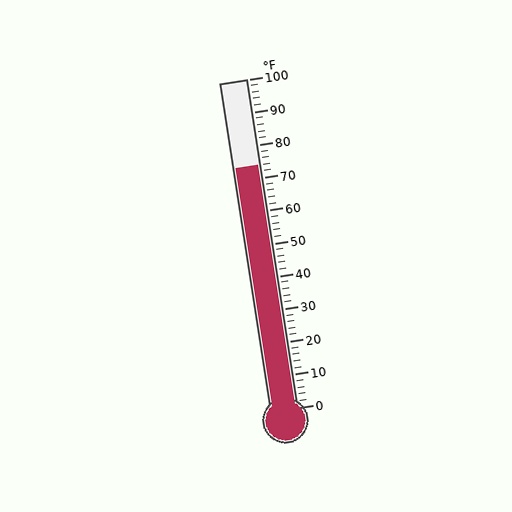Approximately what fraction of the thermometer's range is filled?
The thermometer is filled to approximately 75% of its range.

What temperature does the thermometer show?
The thermometer shows approximately 74°F.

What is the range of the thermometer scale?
The thermometer scale ranges from 0°F to 100°F.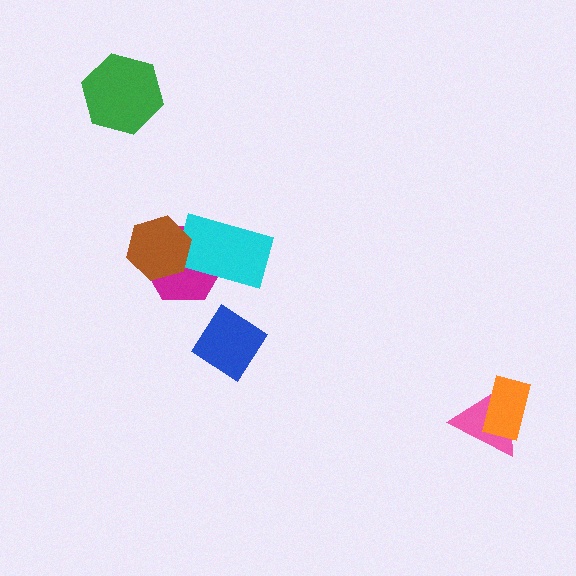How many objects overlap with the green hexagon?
0 objects overlap with the green hexagon.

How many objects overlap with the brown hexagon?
2 objects overlap with the brown hexagon.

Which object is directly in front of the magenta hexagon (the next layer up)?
The cyan rectangle is directly in front of the magenta hexagon.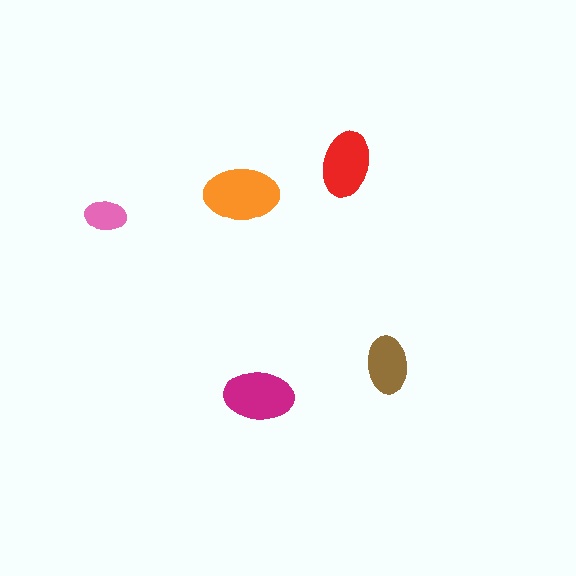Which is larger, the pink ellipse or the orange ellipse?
The orange one.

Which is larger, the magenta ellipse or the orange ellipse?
The orange one.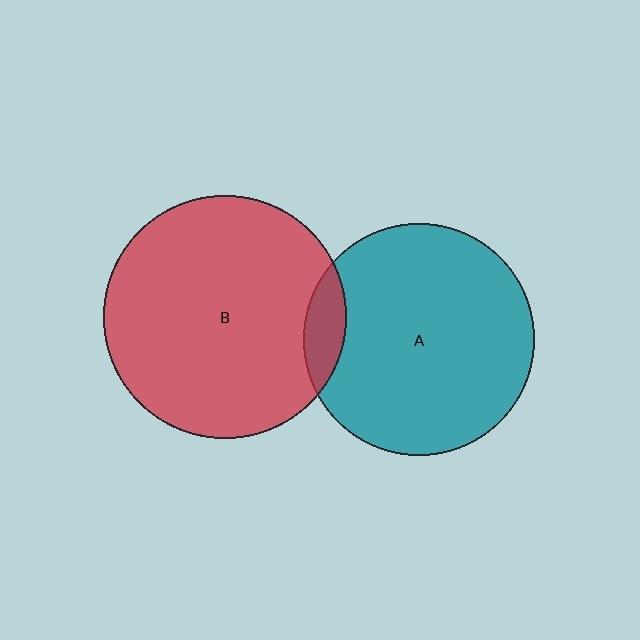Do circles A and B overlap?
Yes.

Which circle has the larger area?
Circle B (red).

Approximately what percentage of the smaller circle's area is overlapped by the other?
Approximately 10%.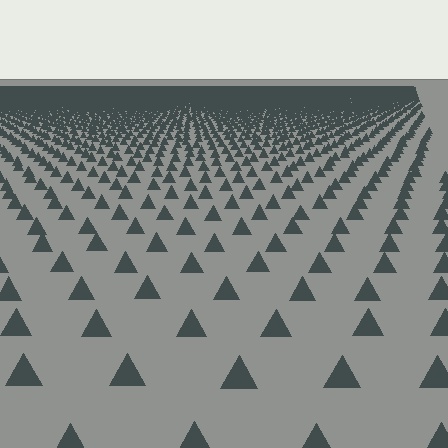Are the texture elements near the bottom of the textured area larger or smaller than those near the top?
Larger. Near the bottom, elements are closer to the viewer and appear at a bigger on-screen size.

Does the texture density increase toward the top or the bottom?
Density increases toward the top.